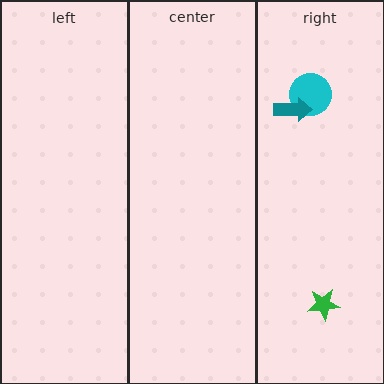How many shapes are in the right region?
3.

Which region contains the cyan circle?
The right region.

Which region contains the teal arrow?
The right region.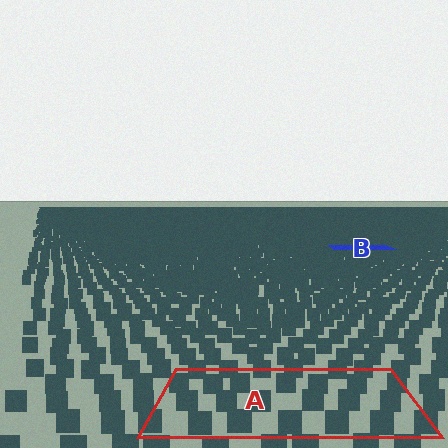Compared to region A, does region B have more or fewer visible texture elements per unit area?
Region B has more texture elements per unit area — they are packed more densely because it is farther away.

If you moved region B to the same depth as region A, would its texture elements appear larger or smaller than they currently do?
They would appear larger. At a closer depth, the same texture elements are projected at a bigger on-screen size.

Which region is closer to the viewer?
Region A is closer. The texture elements there are larger and more spread out.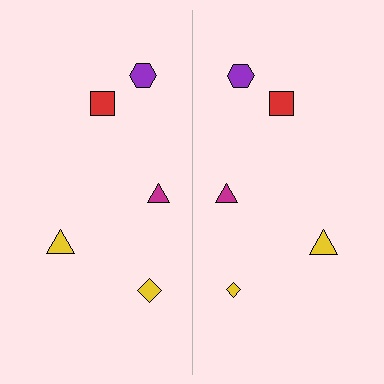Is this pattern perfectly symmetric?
No, the pattern is not perfectly symmetric. The yellow diamond on the right side has a different size than its mirror counterpart.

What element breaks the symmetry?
The yellow diamond on the right side has a different size than its mirror counterpart.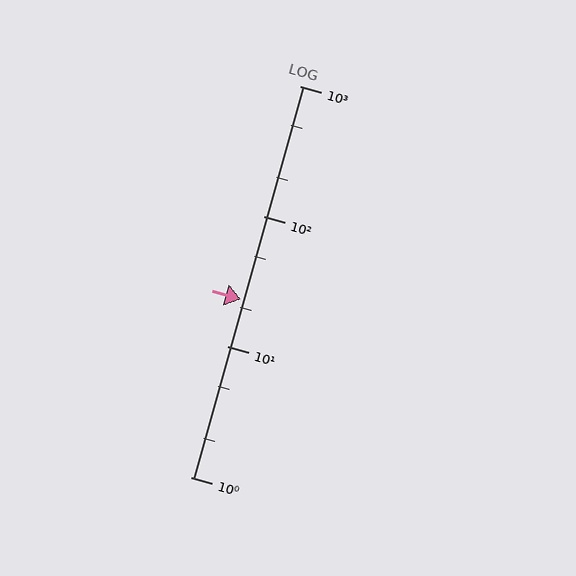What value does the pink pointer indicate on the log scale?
The pointer indicates approximately 23.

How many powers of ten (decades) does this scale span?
The scale spans 3 decades, from 1 to 1000.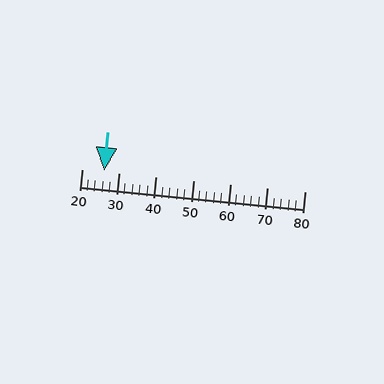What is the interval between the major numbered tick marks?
The major tick marks are spaced 10 units apart.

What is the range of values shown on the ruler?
The ruler shows values from 20 to 80.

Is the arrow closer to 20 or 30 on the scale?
The arrow is closer to 30.